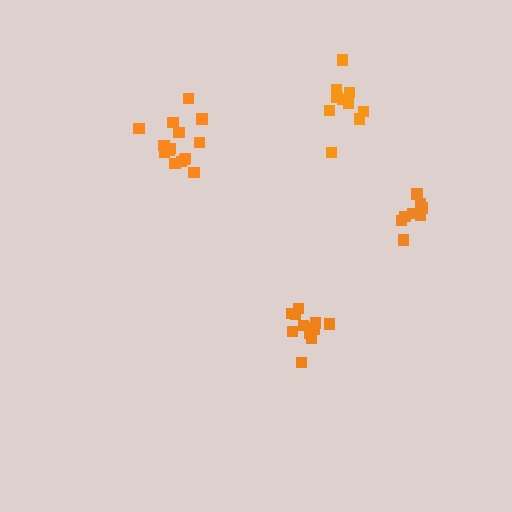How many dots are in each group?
Group 1: 10 dots, Group 2: 13 dots, Group 3: 15 dots, Group 4: 9 dots (47 total).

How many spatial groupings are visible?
There are 4 spatial groupings.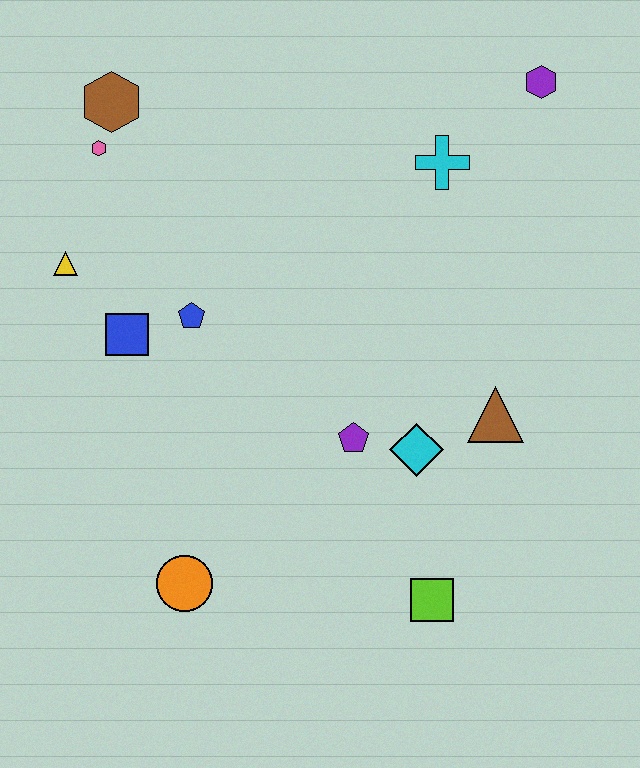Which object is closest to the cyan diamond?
The purple pentagon is closest to the cyan diamond.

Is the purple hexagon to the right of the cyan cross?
Yes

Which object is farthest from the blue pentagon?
The purple hexagon is farthest from the blue pentagon.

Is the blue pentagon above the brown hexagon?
No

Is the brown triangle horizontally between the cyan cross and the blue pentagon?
No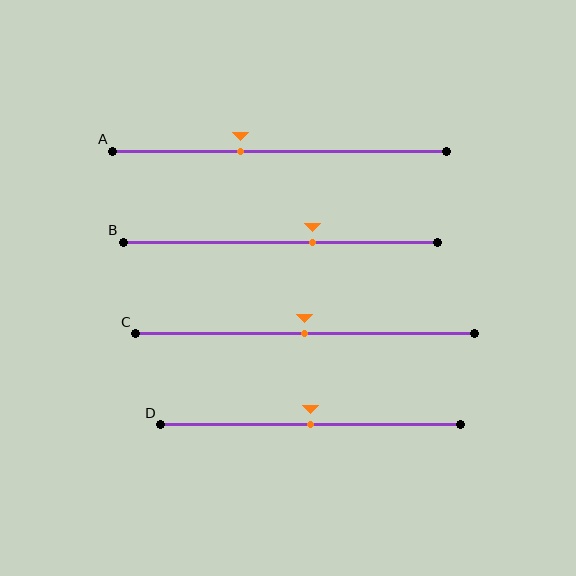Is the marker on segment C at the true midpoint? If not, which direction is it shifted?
Yes, the marker on segment C is at the true midpoint.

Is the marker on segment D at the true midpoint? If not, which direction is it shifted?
Yes, the marker on segment D is at the true midpoint.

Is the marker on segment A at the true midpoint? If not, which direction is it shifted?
No, the marker on segment A is shifted to the left by about 12% of the segment length.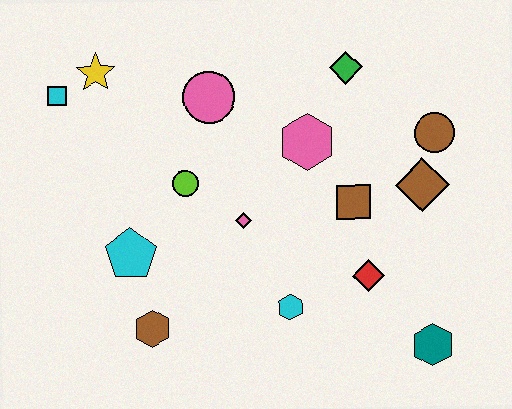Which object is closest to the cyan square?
The yellow star is closest to the cyan square.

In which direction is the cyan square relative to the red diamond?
The cyan square is to the left of the red diamond.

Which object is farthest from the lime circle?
The teal hexagon is farthest from the lime circle.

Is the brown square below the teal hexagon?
No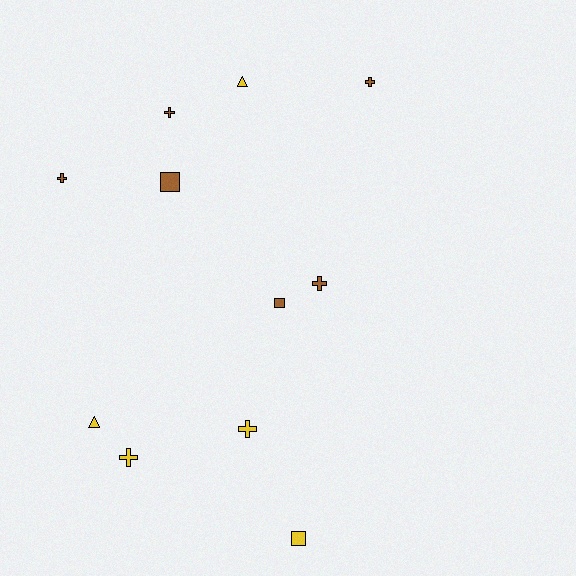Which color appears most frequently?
Brown, with 6 objects.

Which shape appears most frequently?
Cross, with 6 objects.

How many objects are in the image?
There are 11 objects.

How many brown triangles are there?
There are no brown triangles.